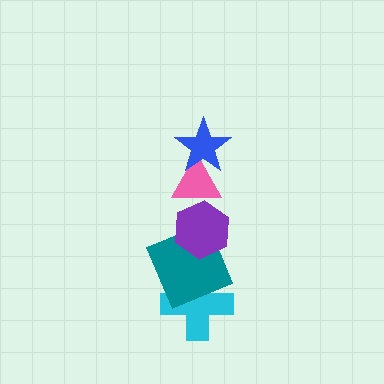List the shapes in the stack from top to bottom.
From top to bottom: the blue star, the pink triangle, the purple hexagon, the teal square, the cyan cross.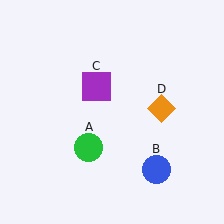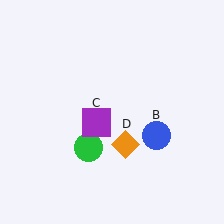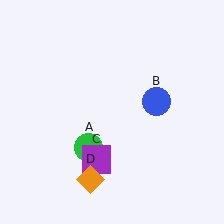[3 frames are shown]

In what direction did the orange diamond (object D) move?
The orange diamond (object D) moved down and to the left.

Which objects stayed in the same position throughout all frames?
Green circle (object A) remained stationary.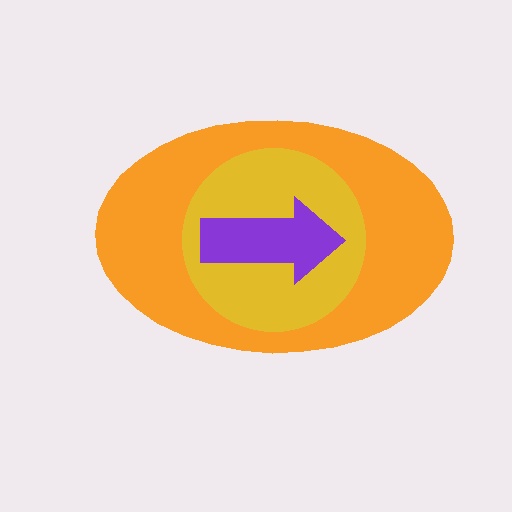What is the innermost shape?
The purple arrow.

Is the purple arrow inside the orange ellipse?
Yes.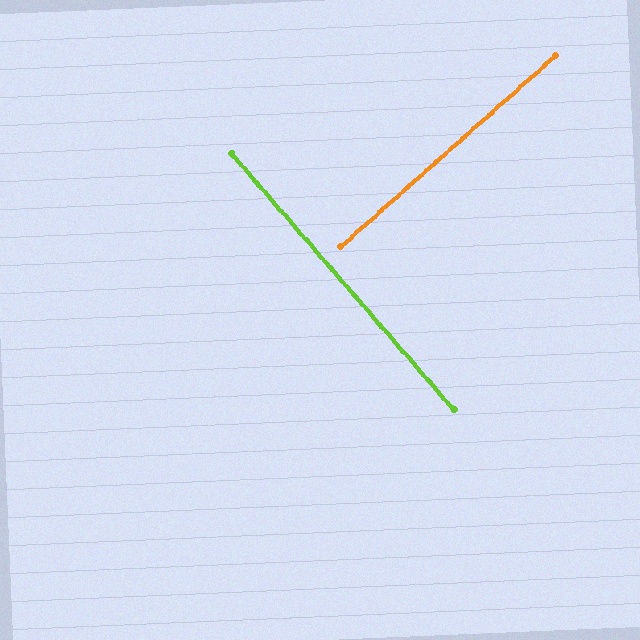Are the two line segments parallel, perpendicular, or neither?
Perpendicular — they meet at approximately 89°.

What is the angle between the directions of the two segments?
Approximately 89 degrees.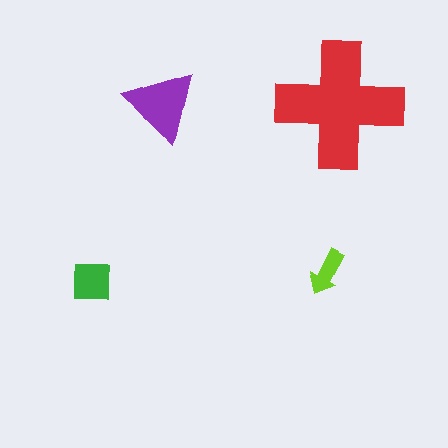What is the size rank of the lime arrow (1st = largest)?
4th.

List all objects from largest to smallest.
The red cross, the purple triangle, the green square, the lime arrow.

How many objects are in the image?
There are 4 objects in the image.